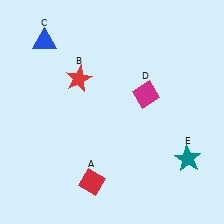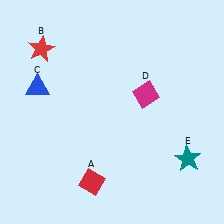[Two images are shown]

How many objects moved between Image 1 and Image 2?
2 objects moved between the two images.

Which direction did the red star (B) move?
The red star (B) moved left.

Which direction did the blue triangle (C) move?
The blue triangle (C) moved down.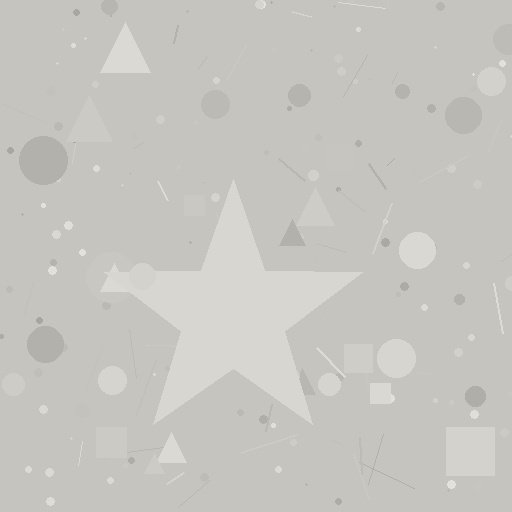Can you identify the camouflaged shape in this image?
The camouflaged shape is a star.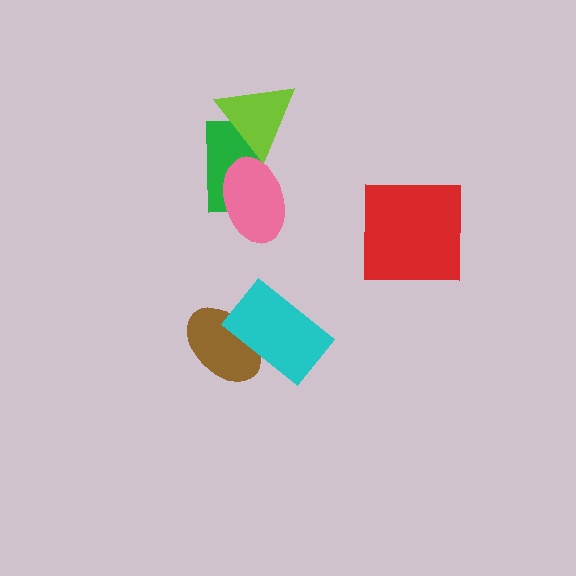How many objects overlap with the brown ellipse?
1 object overlaps with the brown ellipse.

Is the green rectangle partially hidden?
Yes, it is partially covered by another shape.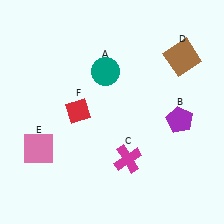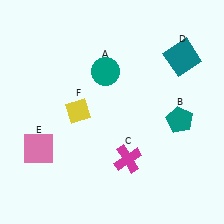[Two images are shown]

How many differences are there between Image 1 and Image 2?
There are 3 differences between the two images.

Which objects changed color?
B changed from purple to teal. D changed from brown to teal. F changed from red to yellow.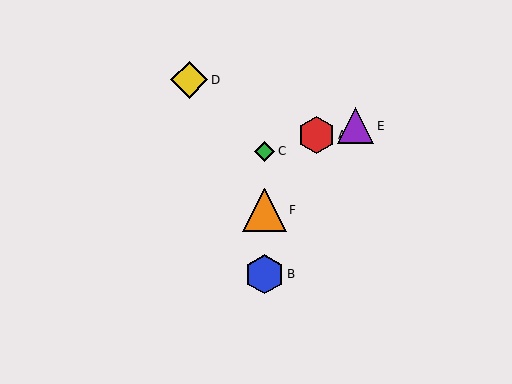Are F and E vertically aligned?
No, F is at x≈265 and E is at x≈356.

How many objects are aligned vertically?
3 objects (B, C, F) are aligned vertically.